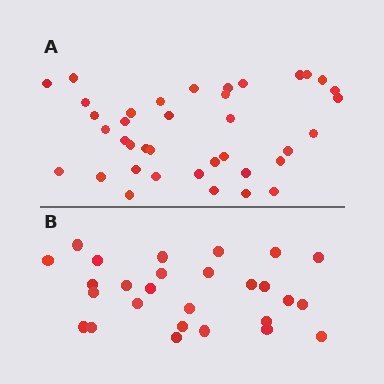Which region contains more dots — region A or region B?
Region A (the top region) has more dots.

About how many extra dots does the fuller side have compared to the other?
Region A has roughly 12 or so more dots than region B.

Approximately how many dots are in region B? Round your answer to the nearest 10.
About 30 dots. (The exact count is 27, which rounds to 30.)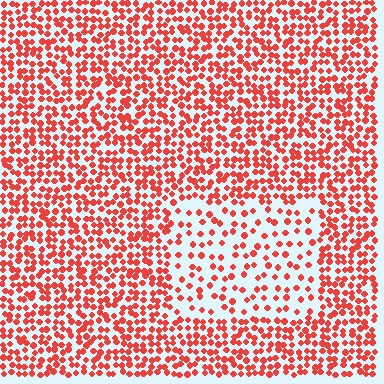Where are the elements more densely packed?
The elements are more densely packed outside the rectangle boundary.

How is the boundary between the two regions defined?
The boundary is defined by a change in element density (approximately 2.2x ratio). All elements are the same color, size, and shape.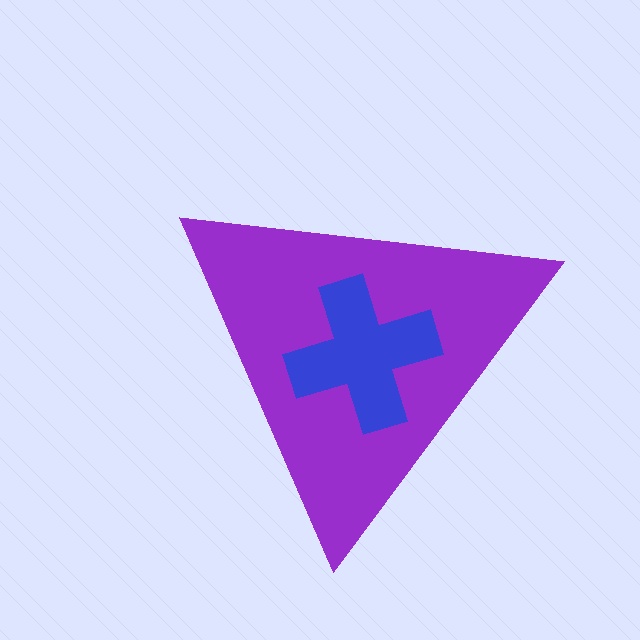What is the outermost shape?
The purple triangle.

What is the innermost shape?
The blue cross.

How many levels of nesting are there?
2.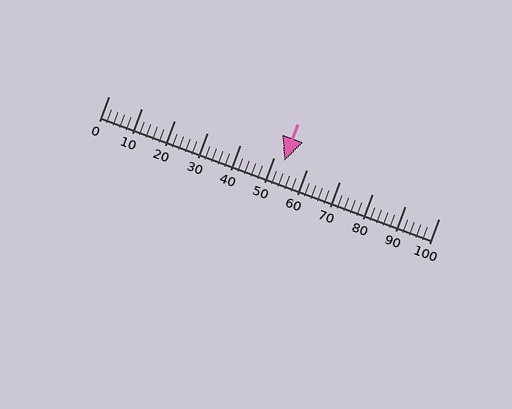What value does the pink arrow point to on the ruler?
The pink arrow points to approximately 53.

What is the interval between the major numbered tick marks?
The major tick marks are spaced 10 units apart.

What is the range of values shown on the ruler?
The ruler shows values from 0 to 100.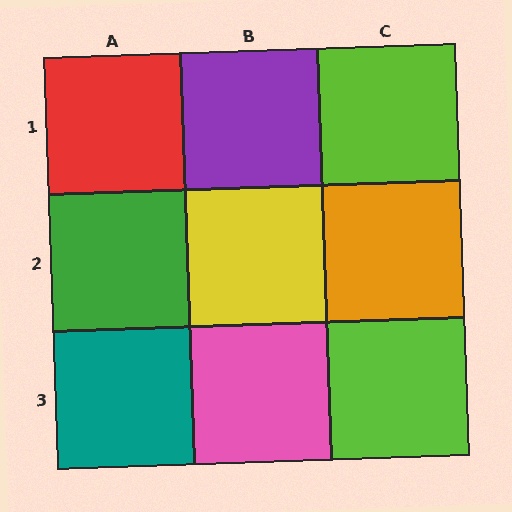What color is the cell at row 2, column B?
Yellow.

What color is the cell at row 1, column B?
Purple.